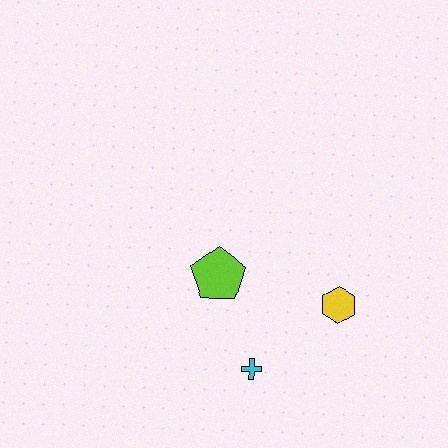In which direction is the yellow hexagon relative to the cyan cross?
The yellow hexagon is to the right of the cyan cross.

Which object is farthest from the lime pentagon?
The yellow hexagon is farthest from the lime pentagon.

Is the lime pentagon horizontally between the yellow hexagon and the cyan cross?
No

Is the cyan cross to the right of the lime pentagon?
Yes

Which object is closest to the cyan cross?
The lime pentagon is closest to the cyan cross.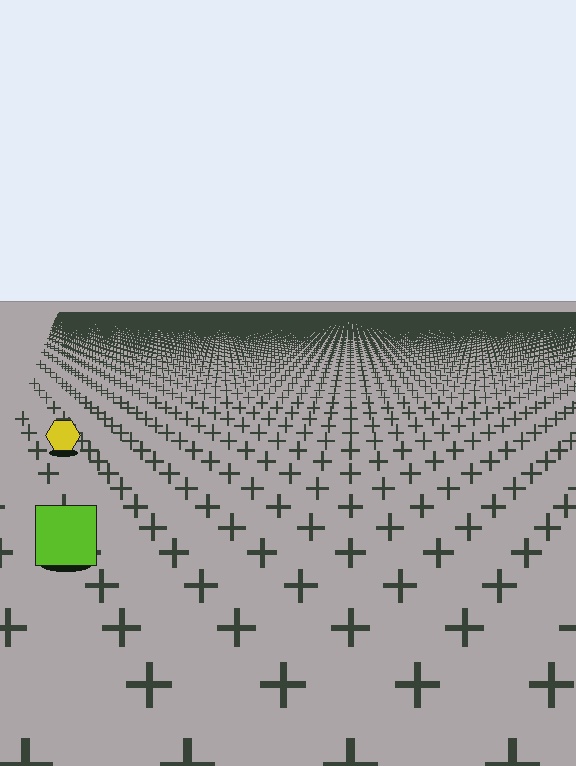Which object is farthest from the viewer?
The yellow hexagon is farthest from the viewer. It appears smaller and the ground texture around it is denser.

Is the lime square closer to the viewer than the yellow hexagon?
Yes. The lime square is closer — you can tell from the texture gradient: the ground texture is coarser near it.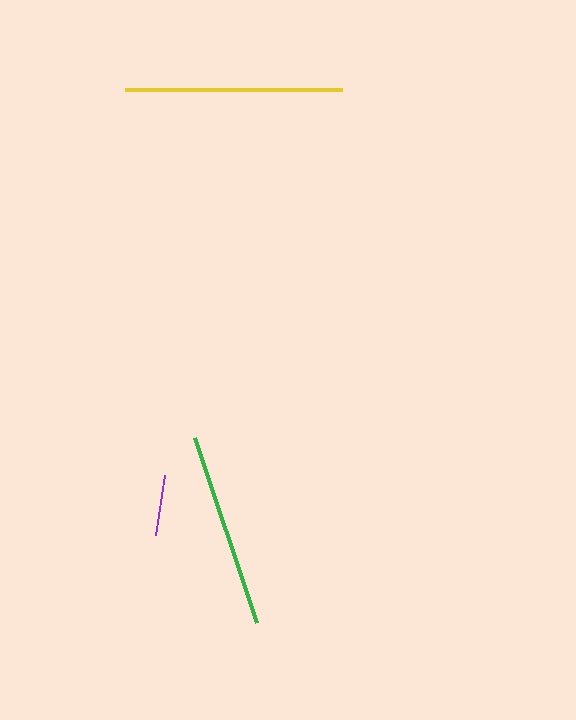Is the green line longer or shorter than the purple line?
The green line is longer than the purple line.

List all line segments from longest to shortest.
From longest to shortest: yellow, green, purple.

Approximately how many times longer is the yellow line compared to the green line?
The yellow line is approximately 1.1 times the length of the green line.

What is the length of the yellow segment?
The yellow segment is approximately 217 pixels long.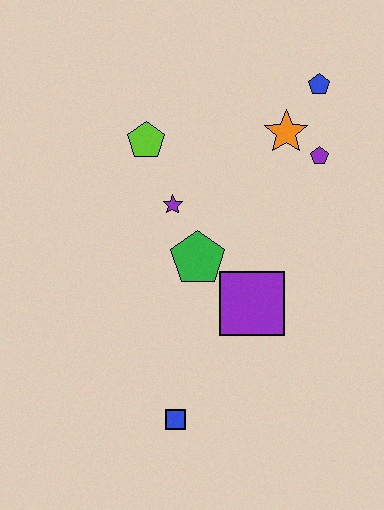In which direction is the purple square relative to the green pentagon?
The purple square is to the right of the green pentagon.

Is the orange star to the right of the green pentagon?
Yes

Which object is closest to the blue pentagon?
The orange star is closest to the blue pentagon.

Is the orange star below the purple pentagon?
No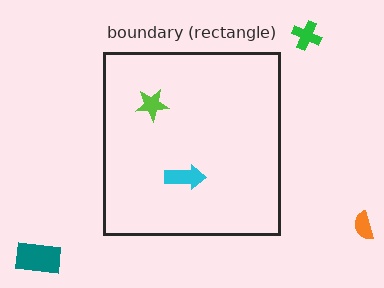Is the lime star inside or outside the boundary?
Inside.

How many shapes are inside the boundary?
2 inside, 3 outside.